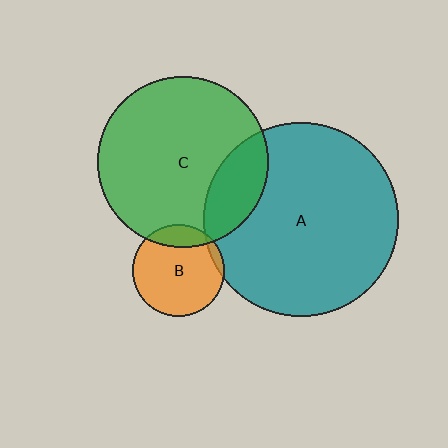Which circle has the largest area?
Circle A (teal).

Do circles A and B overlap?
Yes.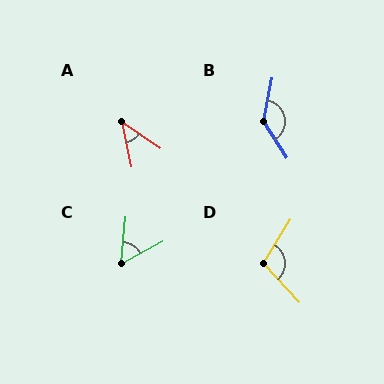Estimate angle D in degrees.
Approximately 106 degrees.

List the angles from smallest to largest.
A (43°), C (56°), D (106°), B (136°).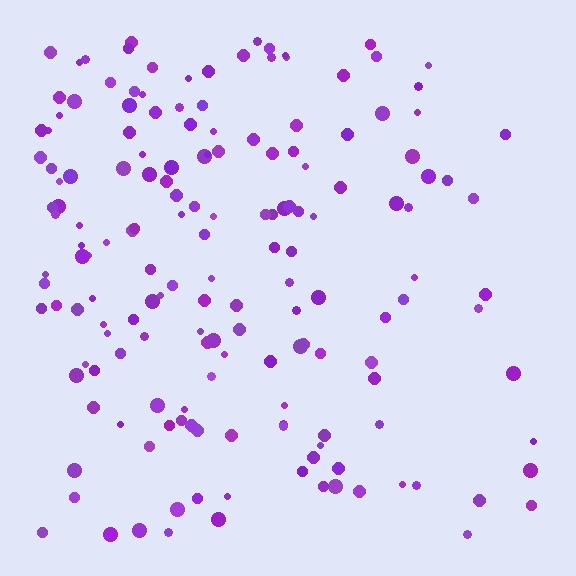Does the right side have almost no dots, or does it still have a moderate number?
Still a moderate number, just noticeably fewer than the left.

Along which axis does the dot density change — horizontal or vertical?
Horizontal.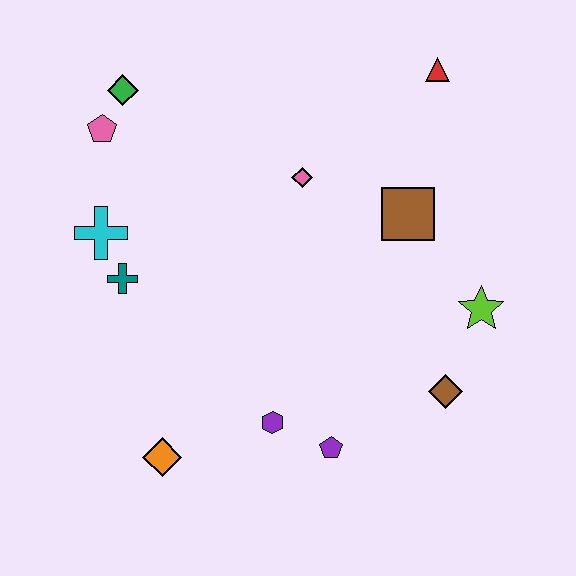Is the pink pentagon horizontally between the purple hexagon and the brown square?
No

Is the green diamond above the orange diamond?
Yes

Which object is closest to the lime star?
The brown diamond is closest to the lime star.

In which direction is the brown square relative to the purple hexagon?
The brown square is above the purple hexagon.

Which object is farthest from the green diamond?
The brown diamond is farthest from the green diamond.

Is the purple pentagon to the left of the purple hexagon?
No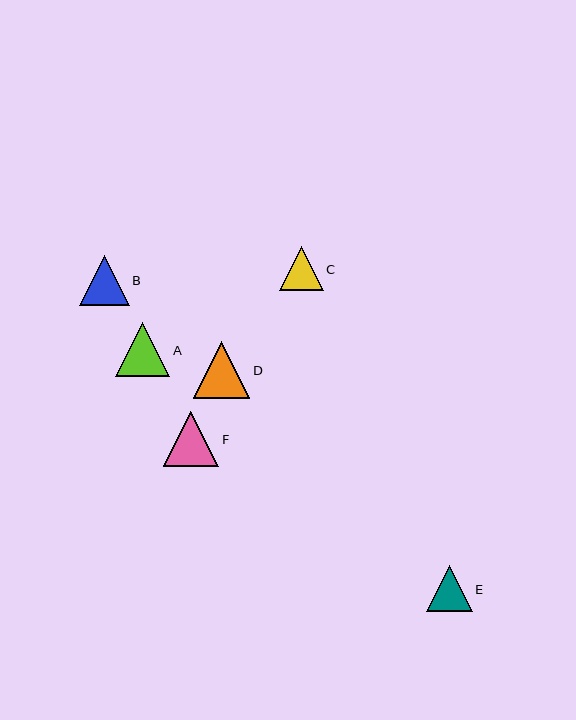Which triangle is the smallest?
Triangle C is the smallest with a size of approximately 44 pixels.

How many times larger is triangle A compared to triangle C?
Triangle A is approximately 1.2 times the size of triangle C.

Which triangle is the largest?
Triangle D is the largest with a size of approximately 56 pixels.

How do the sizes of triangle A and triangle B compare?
Triangle A and triangle B are approximately the same size.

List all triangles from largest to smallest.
From largest to smallest: D, F, A, B, E, C.